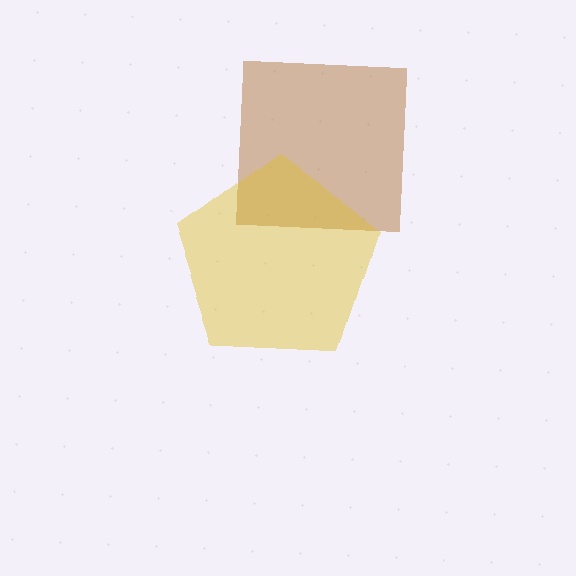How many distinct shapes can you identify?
There are 2 distinct shapes: a brown square, a yellow pentagon.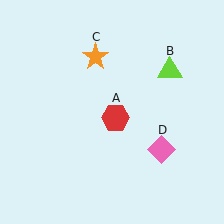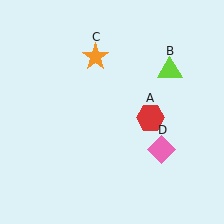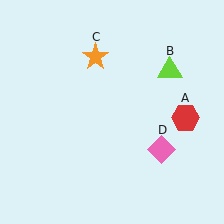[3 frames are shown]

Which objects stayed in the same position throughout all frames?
Lime triangle (object B) and orange star (object C) and pink diamond (object D) remained stationary.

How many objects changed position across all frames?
1 object changed position: red hexagon (object A).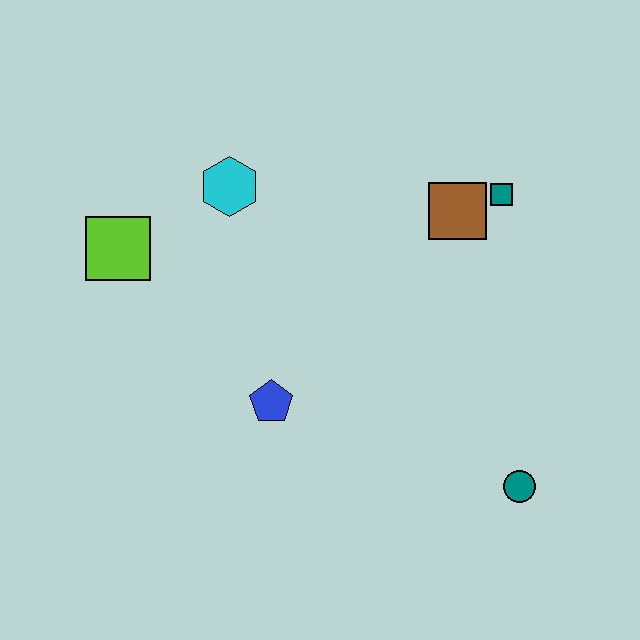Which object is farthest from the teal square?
The lime square is farthest from the teal square.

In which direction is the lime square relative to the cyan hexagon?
The lime square is to the left of the cyan hexagon.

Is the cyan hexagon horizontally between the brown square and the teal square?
No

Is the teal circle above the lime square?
No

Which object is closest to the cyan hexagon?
The lime square is closest to the cyan hexagon.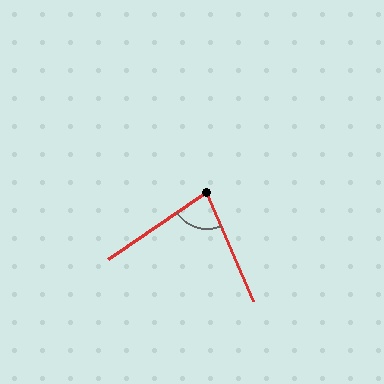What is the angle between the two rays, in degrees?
Approximately 79 degrees.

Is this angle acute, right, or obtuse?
It is acute.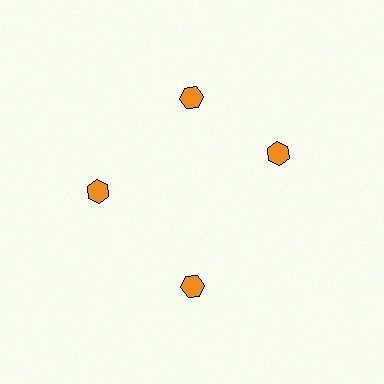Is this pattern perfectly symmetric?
No. The 4 orange hexagons are arranged in a ring, but one element near the 3 o'clock position is rotated out of alignment along the ring, breaking the 4-fold rotational symmetry.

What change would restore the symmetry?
The symmetry would be restored by rotating it back into even spacing with its neighbors so that all 4 hexagons sit at equal angles and equal distance from the center.